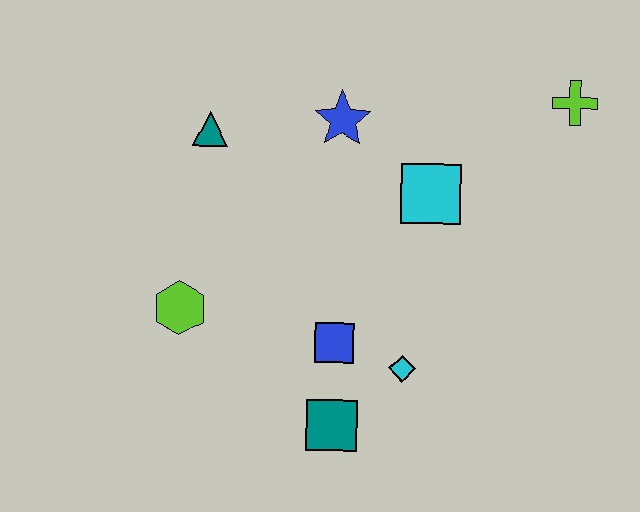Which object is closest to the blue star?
The cyan square is closest to the blue star.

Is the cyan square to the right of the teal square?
Yes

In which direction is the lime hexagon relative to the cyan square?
The lime hexagon is to the left of the cyan square.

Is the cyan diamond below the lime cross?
Yes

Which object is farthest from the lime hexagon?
The lime cross is farthest from the lime hexagon.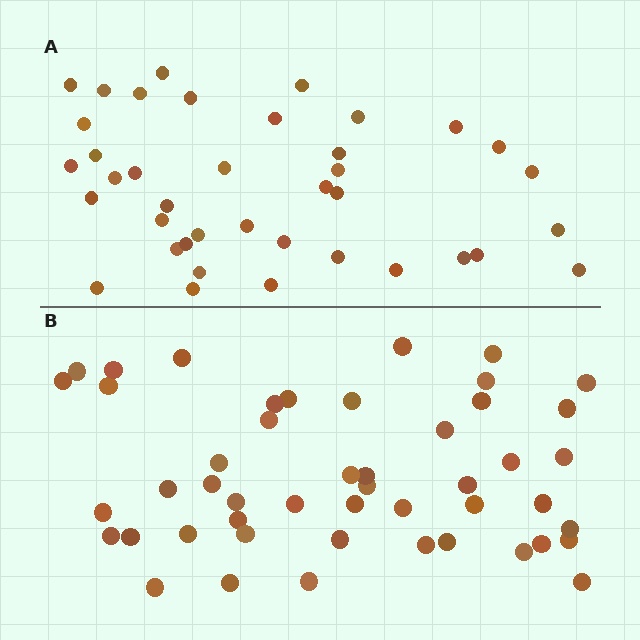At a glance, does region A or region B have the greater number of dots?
Region B (the bottom region) has more dots.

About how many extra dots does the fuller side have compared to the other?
Region B has roughly 8 or so more dots than region A.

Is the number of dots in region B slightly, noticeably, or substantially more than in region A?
Region B has only slightly more — the two regions are fairly close. The ratio is roughly 1.2 to 1.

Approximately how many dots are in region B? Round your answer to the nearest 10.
About 50 dots. (The exact count is 48, which rounds to 50.)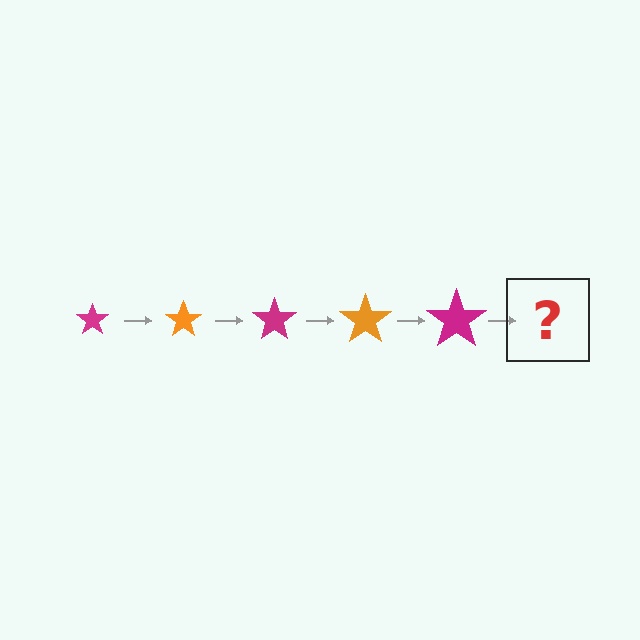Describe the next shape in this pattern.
It should be an orange star, larger than the previous one.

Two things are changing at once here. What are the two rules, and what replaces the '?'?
The two rules are that the star grows larger each step and the color cycles through magenta and orange. The '?' should be an orange star, larger than the previous one.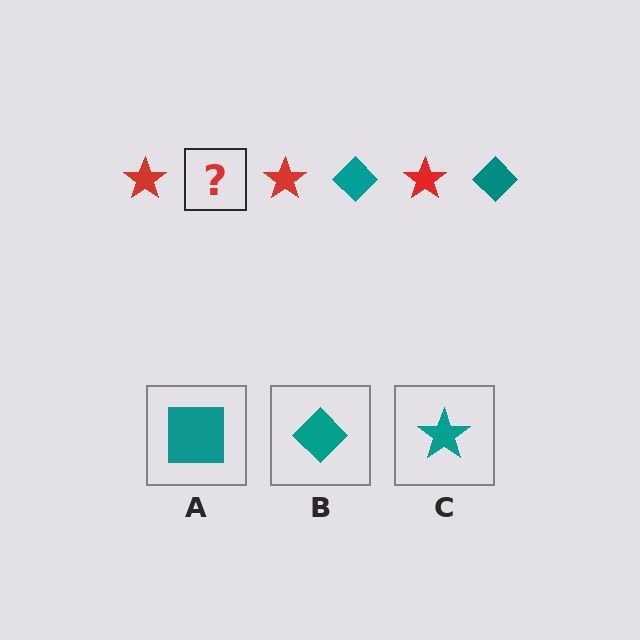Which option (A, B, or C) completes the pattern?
B.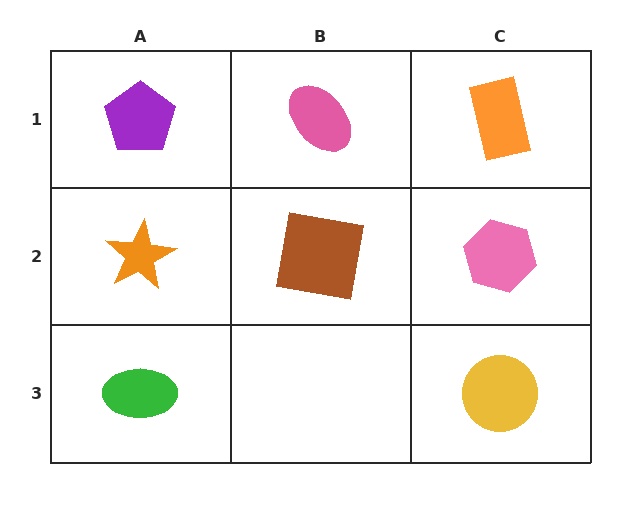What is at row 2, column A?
An orange star.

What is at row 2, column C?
A pink hexagon.